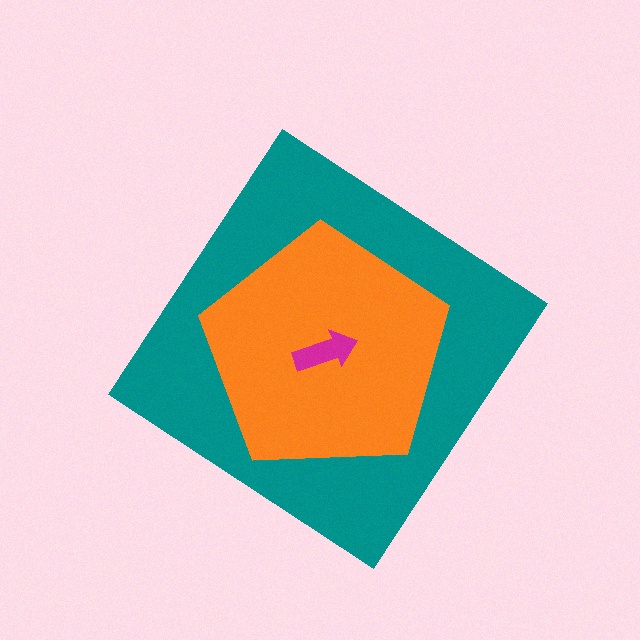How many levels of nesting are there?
3.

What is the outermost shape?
The teal diamond.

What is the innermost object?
The magenta arrow.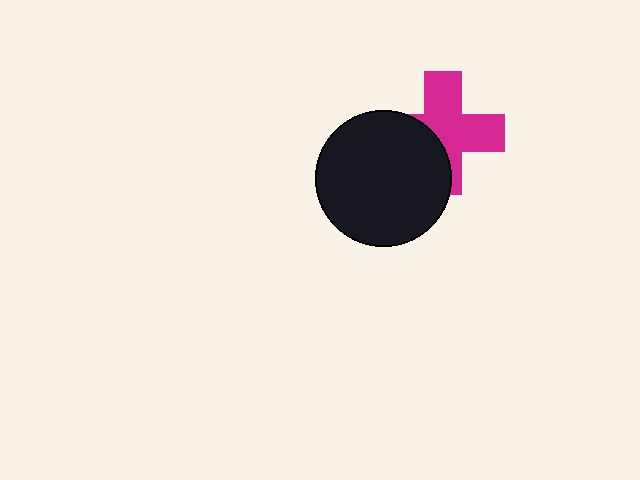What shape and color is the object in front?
The object in front is a black circle.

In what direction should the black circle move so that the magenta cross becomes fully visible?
The black circle should move toward the lower-left. That is the shortest direction to clear the overlap and leave the magenta cross fully visible.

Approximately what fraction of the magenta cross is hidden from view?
Roughly 39% of the magenta cross is hidden behind the black circle.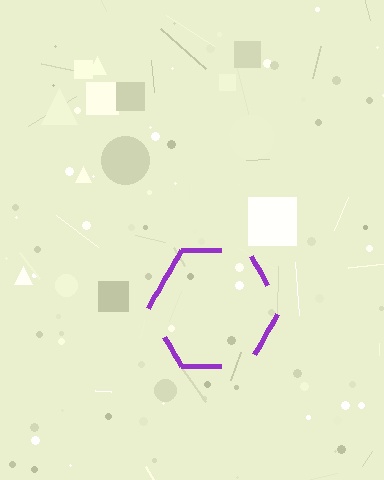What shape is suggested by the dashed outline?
The dashed outline suggests a hexagon.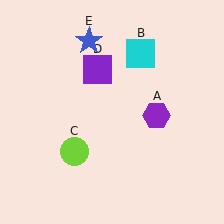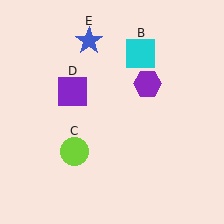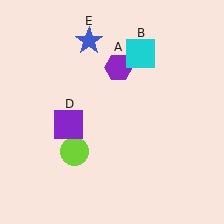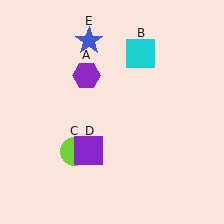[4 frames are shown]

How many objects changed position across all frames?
2 objects changed position: purple hexagon (object A), purple square (object D).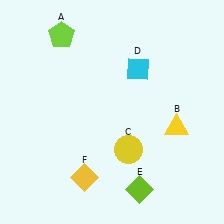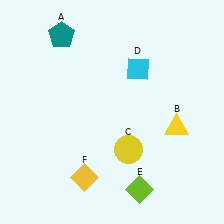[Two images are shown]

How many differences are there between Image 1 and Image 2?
There is 1 difference between the two images.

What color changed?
The pentagon (A) changed from lime in Image 1 to teal in Image 2.